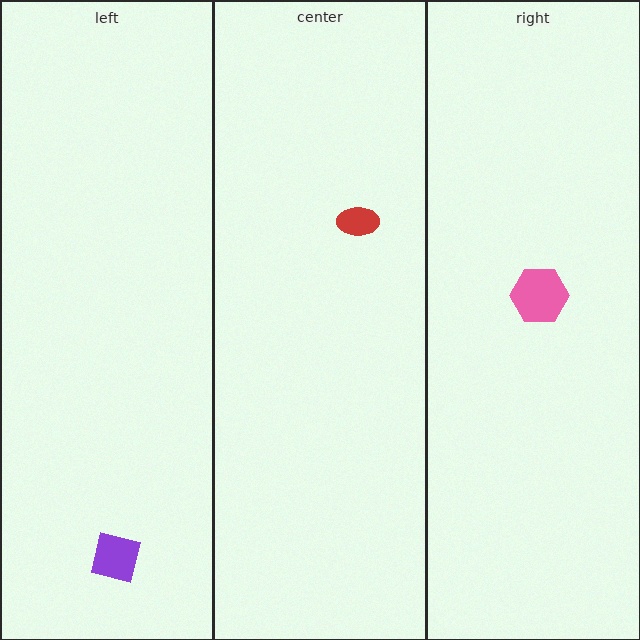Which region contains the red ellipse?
The center region.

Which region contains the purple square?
The left region.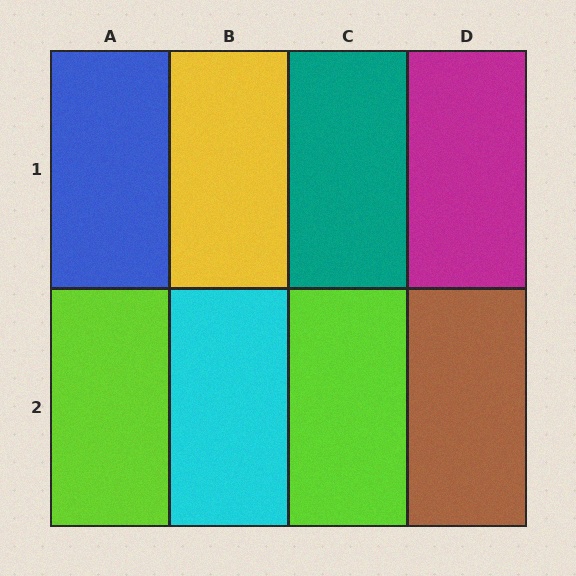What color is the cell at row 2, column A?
Lime.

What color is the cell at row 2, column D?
Brown.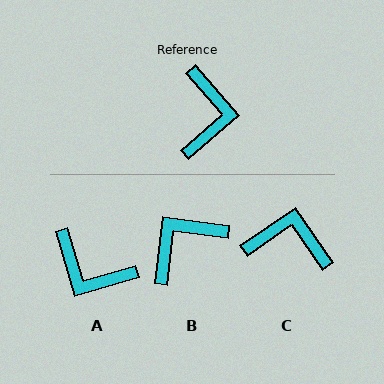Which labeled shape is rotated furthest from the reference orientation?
B, about 132 degrees away.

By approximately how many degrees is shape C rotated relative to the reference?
Approximately 84 degrees counter-clockwise.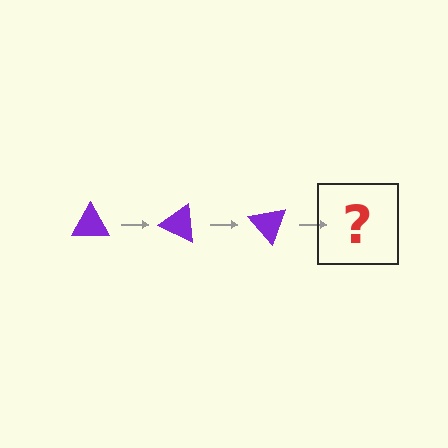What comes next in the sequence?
The next element should be a purple triangle rotated 75 degrees.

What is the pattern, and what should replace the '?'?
The pattern is that the triangle rotates 25 degrees each step. The '?' should be a purple triangle rotated 75 degrees.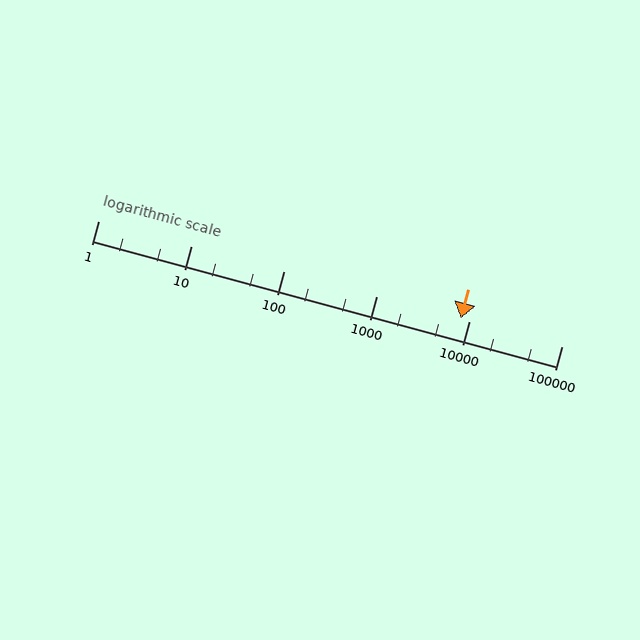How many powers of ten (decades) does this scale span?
The scale spans 5 decades, from 1 to 100000.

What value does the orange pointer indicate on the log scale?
The pointer indicates approximately 8200.